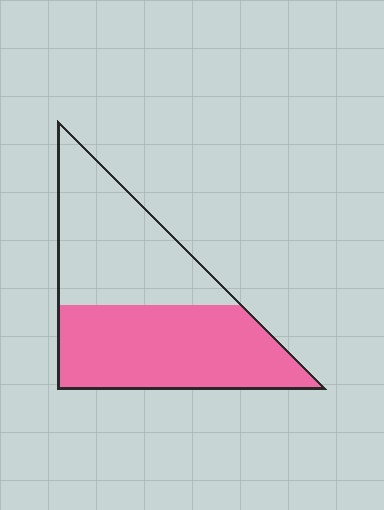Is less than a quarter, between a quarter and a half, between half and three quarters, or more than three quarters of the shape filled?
Between half and three quarters.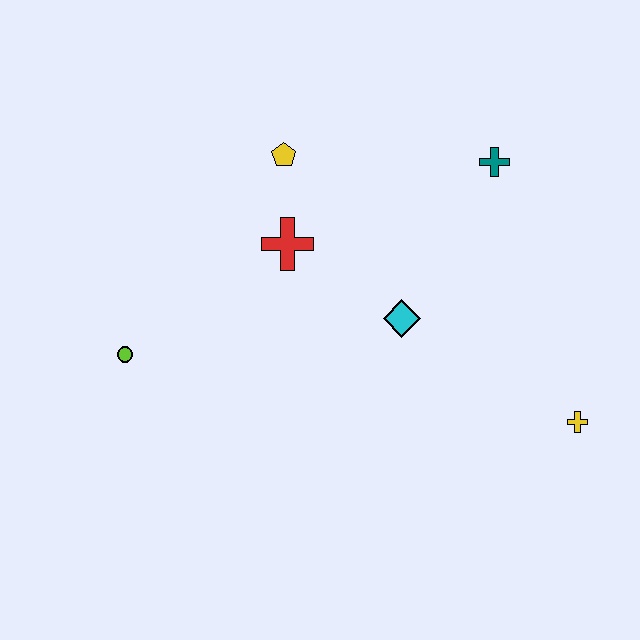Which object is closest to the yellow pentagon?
The red cross is closest to the yellow pentagon.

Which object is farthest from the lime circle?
The yellow cross is farthest from the lime circle.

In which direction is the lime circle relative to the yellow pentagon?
The lime circle is below the yellow pentagon.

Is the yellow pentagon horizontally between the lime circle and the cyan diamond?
Yes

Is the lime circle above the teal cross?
No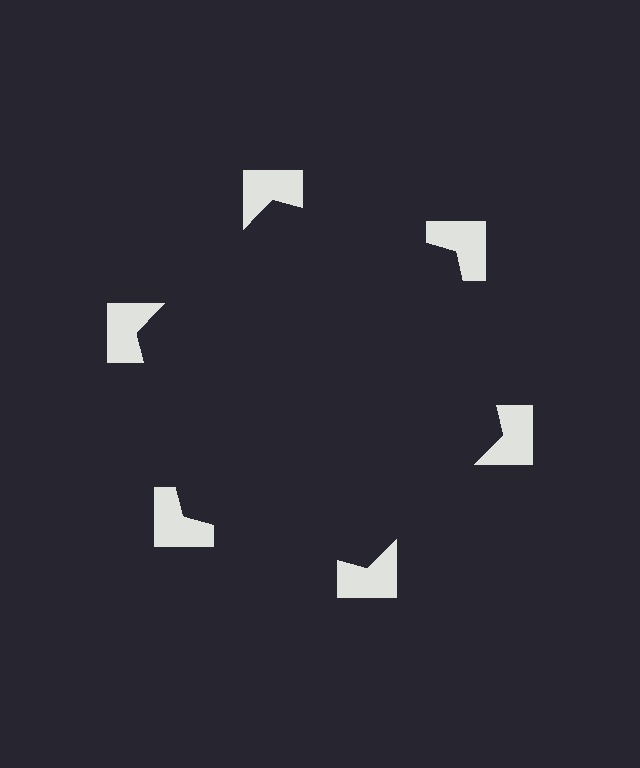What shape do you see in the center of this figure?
An illusory hexagon — its edges are inferred from the aligned wedge cuts in the notched squares, not physically drawn.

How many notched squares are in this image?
There are 6 — one at each vertex of the illusory hexagon.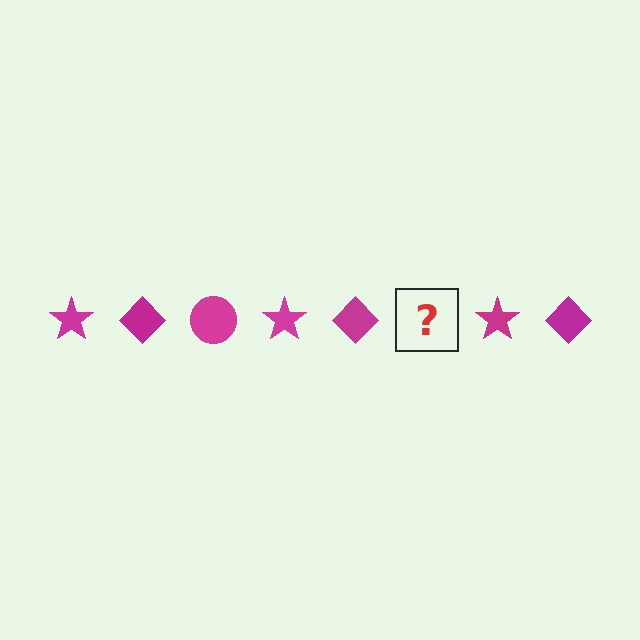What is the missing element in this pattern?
The missing element is a magenta circle.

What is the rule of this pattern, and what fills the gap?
The rule is that the pattern cycles through star, diamond, circle shapes in magenta. The gap should be filled with a magenta circle.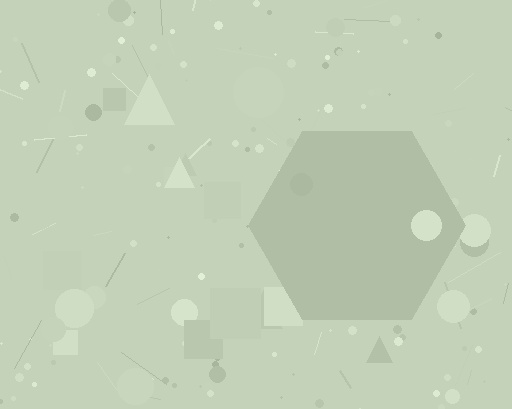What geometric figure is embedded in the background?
A hexagon is embedded in the background.